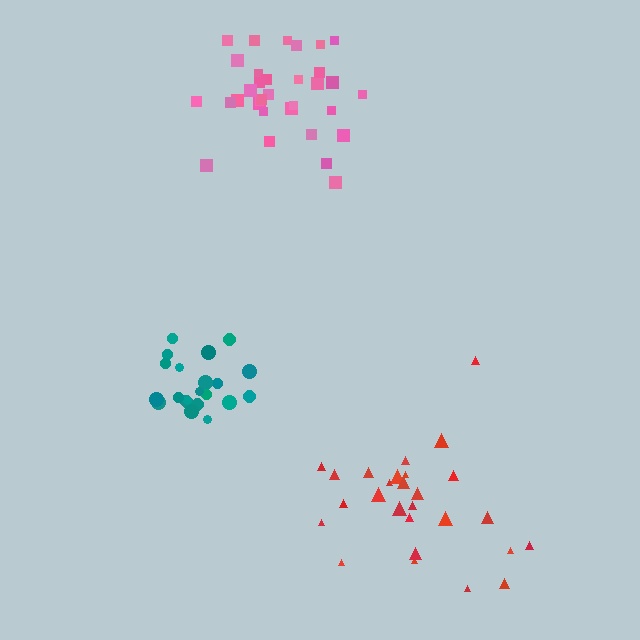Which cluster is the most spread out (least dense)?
Red.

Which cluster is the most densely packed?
Teal.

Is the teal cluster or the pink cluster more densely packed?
Teal.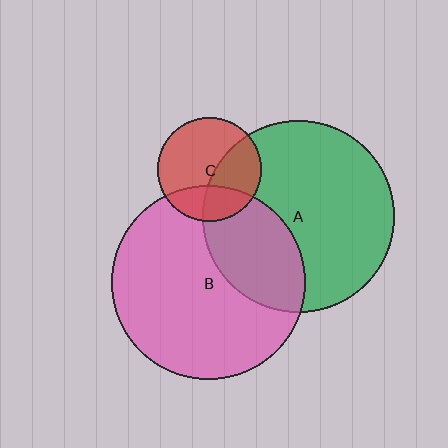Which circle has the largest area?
Circle B (pink).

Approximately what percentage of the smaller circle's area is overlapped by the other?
Approximately 40%.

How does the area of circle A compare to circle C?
Approximately 3.4 times.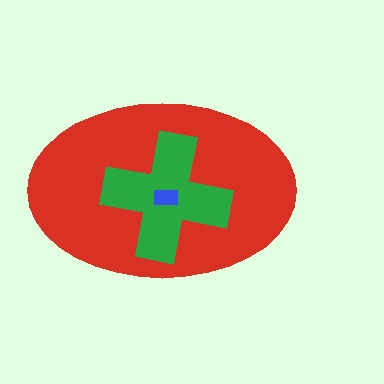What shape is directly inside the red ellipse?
The green cross.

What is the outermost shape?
The red ellipse.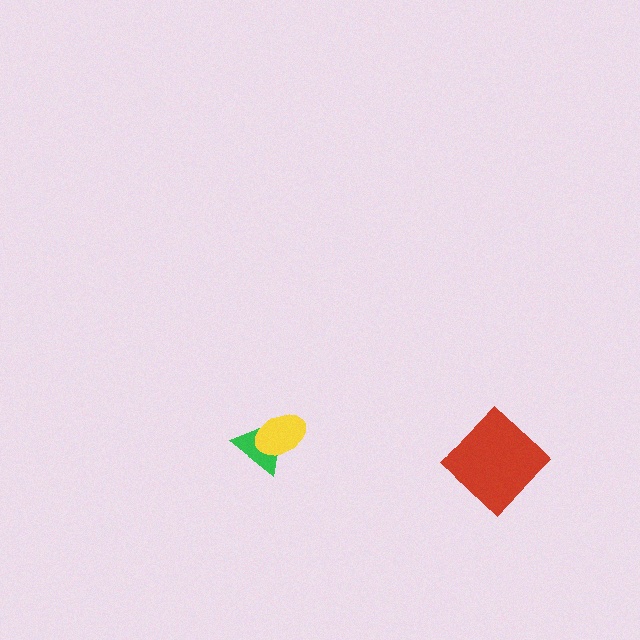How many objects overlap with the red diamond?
0 objects overlap with the red diamond.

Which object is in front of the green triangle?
The yellow ellipse is in front of the green triangle.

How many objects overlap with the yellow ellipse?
1 object overlaps with the yellow ellipse.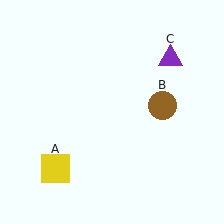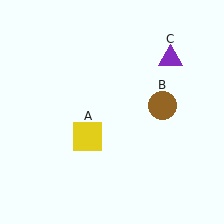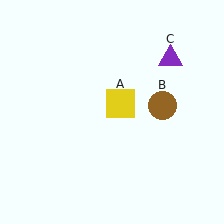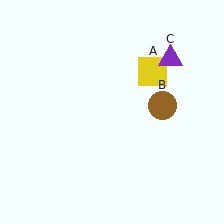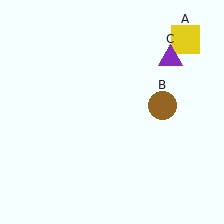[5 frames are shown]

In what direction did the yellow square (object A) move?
The yellow square (object A) moved up and to the right.